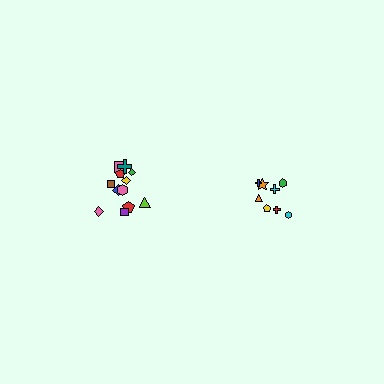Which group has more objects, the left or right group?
The left group.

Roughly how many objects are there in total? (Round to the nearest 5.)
Roughly 20 objects in total.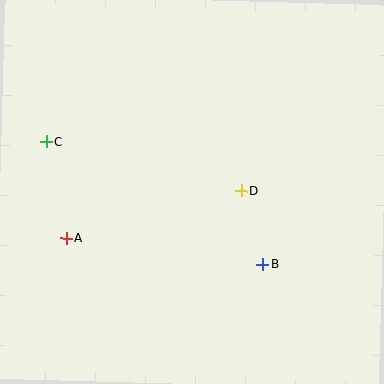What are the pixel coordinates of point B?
Point B is at (263, 264).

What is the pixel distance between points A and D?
The distance between A and D is 182 pixels.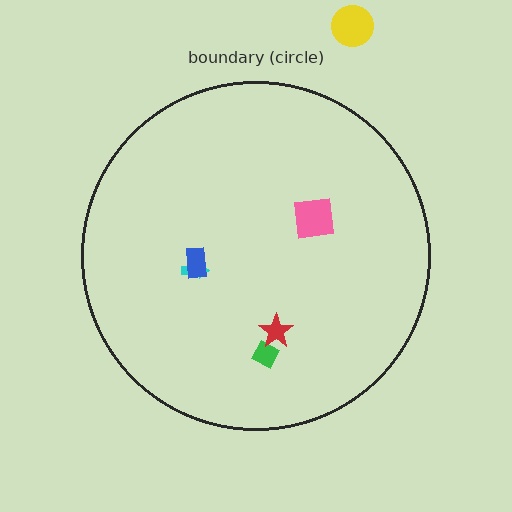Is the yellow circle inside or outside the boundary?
Outside.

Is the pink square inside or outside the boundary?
Inside.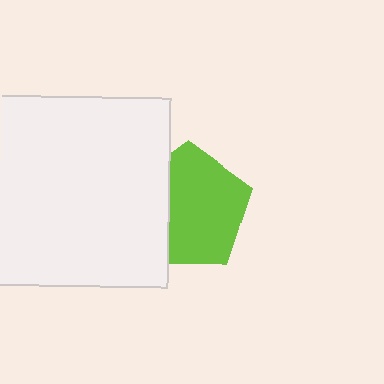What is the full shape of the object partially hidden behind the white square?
The partially hidden object is a lime pentagon.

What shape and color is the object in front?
The object in front is a white square.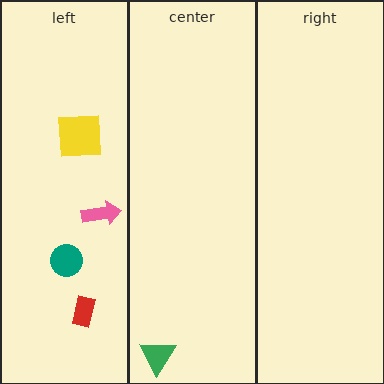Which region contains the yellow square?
The left region.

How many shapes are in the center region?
1.